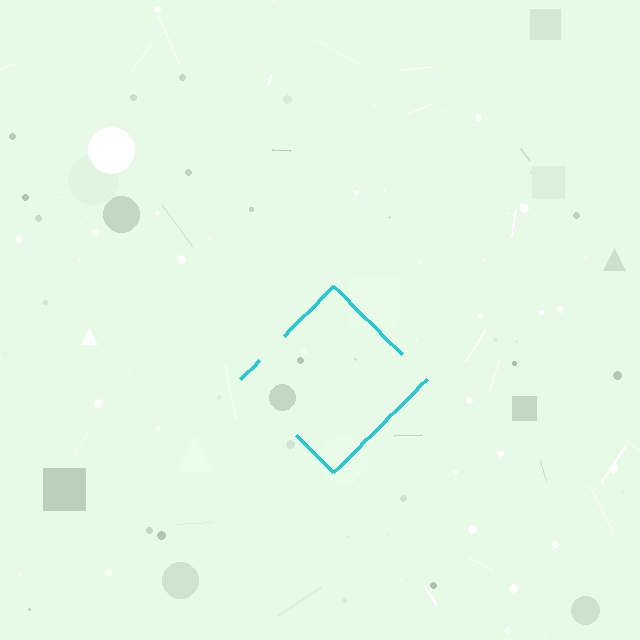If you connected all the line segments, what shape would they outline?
They would outline a diamond.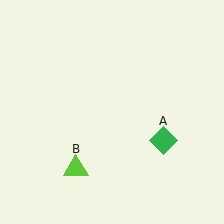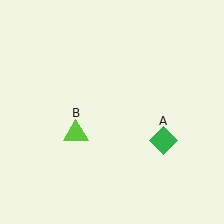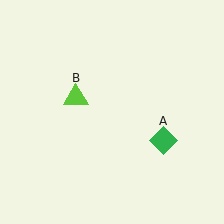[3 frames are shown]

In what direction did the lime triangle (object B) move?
The lime triangle (object B) moved up.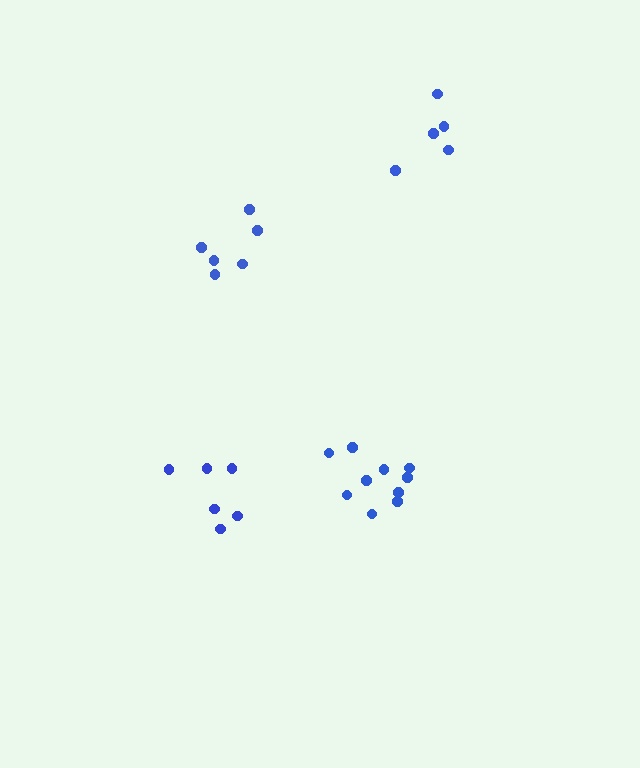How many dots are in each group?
Group 1: 6 dots, Group 2: 10 dots, Group 3: 5 dots, Group 4: 6 dots (27 total).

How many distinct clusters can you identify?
There are 4 distinct clusters.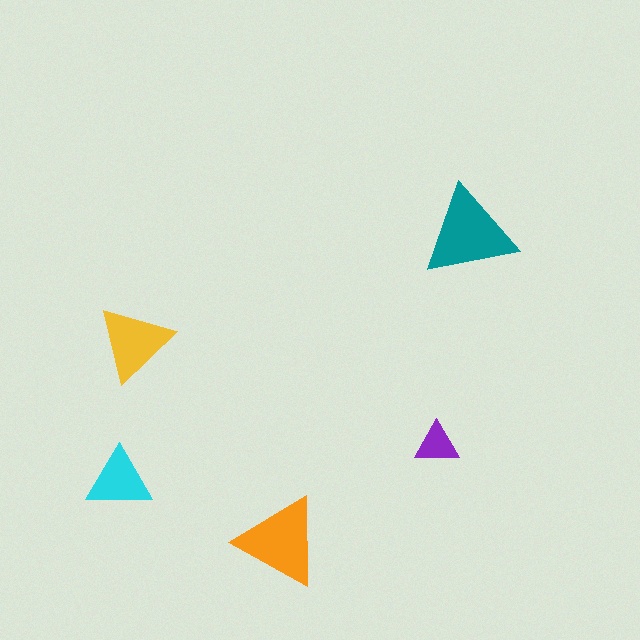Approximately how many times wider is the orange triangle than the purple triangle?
About 2 times wider.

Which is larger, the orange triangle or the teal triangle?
The teal one.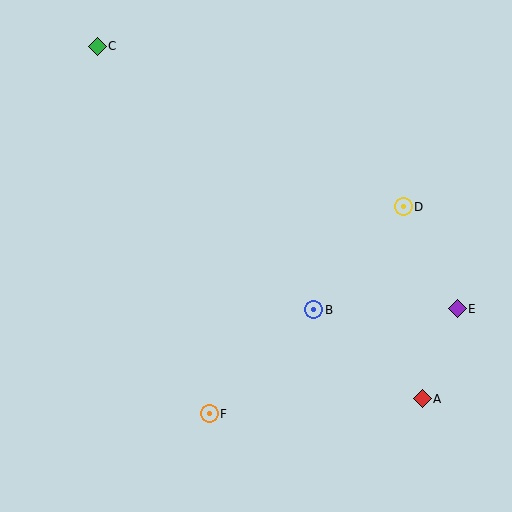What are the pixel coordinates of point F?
Point F is at (209, 414).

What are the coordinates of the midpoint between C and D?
The midpoint between C and D is at (250, 126).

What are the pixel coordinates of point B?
Point B is at (314, 310).